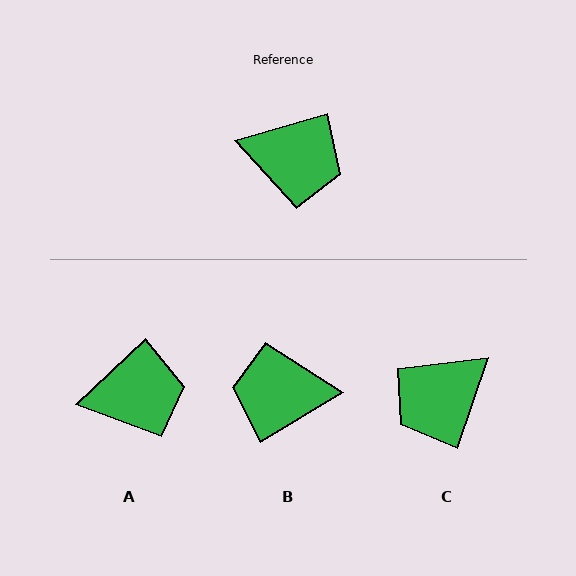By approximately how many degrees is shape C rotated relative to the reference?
Approximately 125 degrees clockwise.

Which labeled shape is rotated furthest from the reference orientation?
B, about 165 degrees away.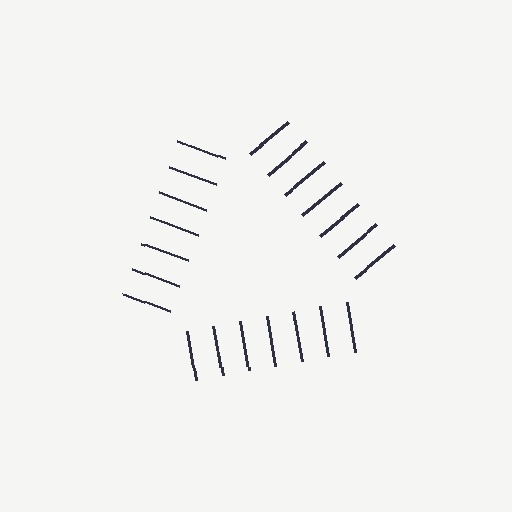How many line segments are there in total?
21 — 7 along each of the 3 edges.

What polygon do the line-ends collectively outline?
An illusory triangle — the line segments terminate on its edges but no continuous stroke is drawn.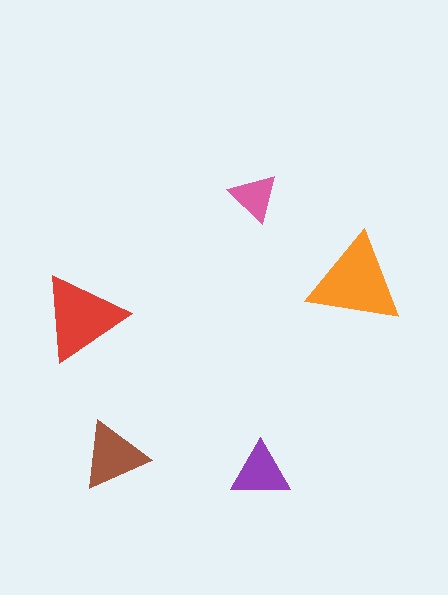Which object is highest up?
The pink triangle is topmost.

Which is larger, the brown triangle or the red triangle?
The red one.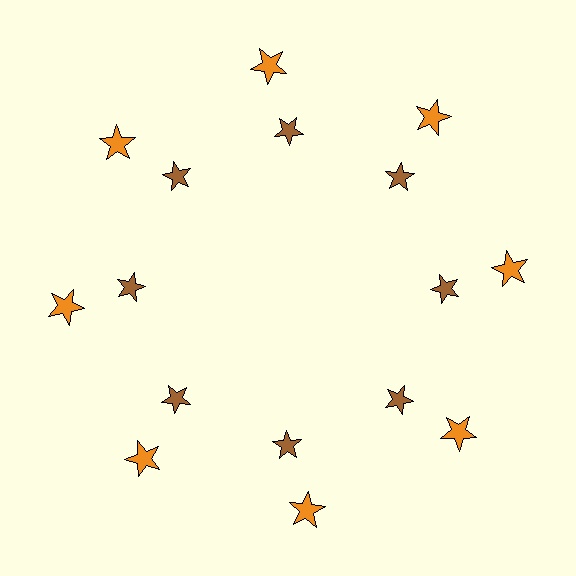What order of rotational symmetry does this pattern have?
This pattern has 8-fold rotational symmetry.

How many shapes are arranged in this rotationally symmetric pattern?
There are 16 shapes, arranged in 8 groups of 2.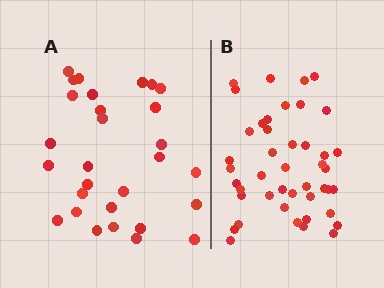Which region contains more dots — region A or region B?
Region B (the right region) has more dots.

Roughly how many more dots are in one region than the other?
Region B has approximately 15 more dots than region A.